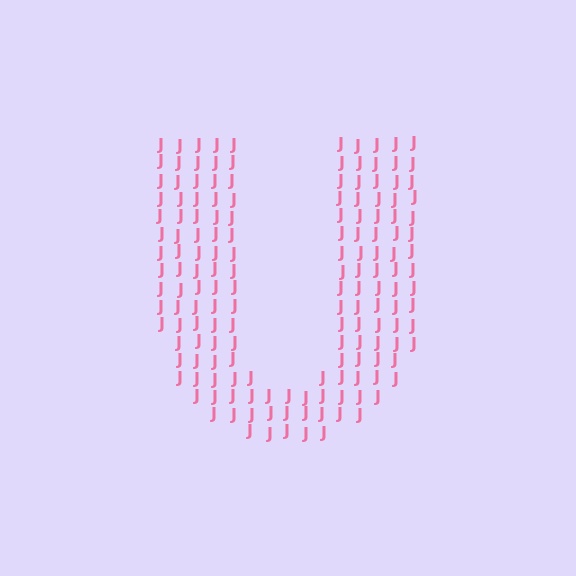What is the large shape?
The large shape is the letter U.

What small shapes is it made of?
It is made of small letter J's.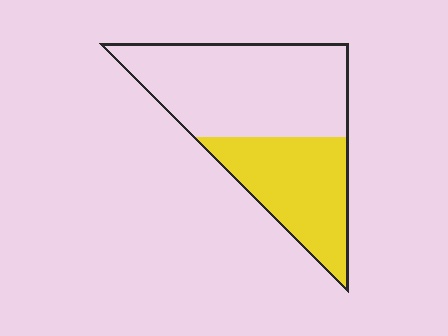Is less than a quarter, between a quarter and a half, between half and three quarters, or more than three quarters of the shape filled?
Between a quarter and a half.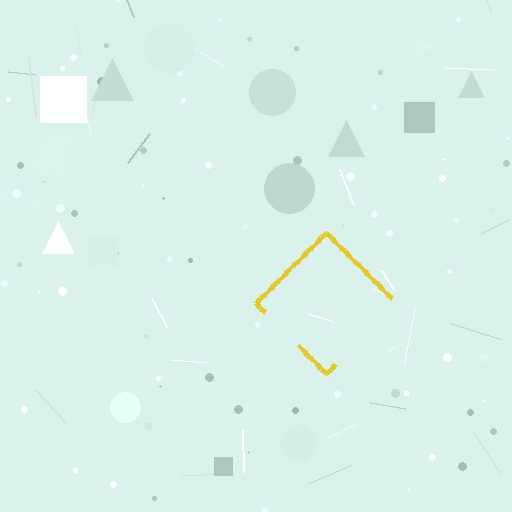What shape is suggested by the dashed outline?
The dashed outline suggests a diamond.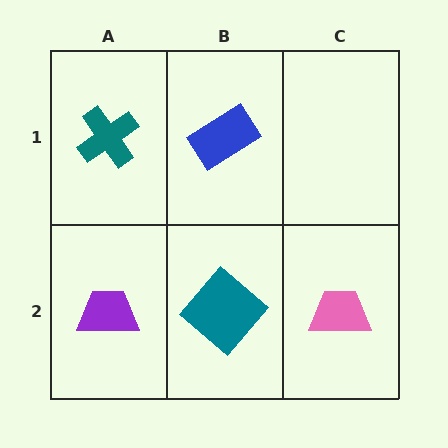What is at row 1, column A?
A teal cross.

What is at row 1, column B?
A blue rectangle.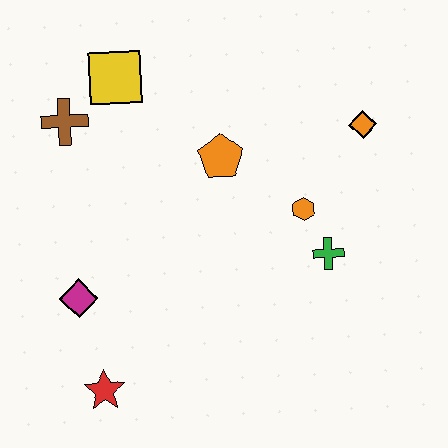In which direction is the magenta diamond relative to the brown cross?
The magenta diamond is below the brown cross.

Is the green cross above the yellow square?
No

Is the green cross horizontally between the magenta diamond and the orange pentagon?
No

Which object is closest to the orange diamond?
The orange hexagon is closest to the orange diamond.